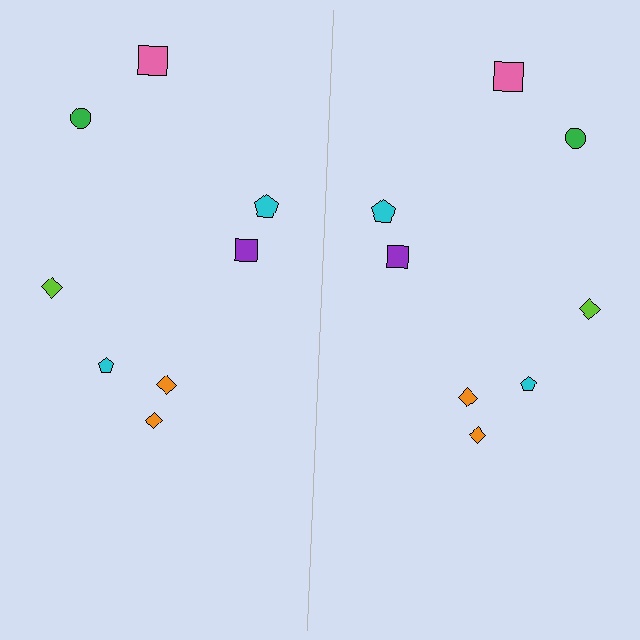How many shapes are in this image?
There are 16 shapes in this image.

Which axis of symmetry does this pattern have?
The pattern has a vertical axis of symmetry running through the center of the image.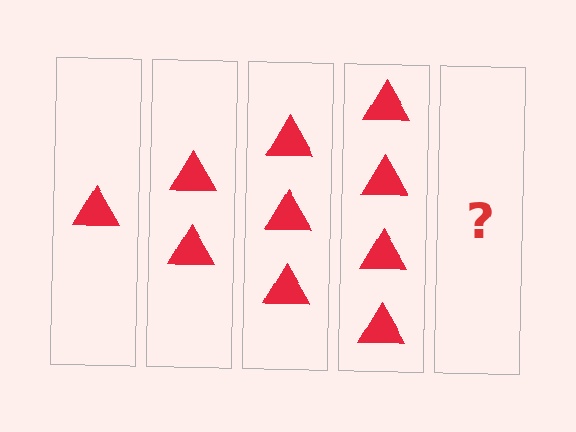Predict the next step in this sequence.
The next step is 5 triangles.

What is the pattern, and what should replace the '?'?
The pattern is that each step adds one more triangle. The '?' should be 5 triangles.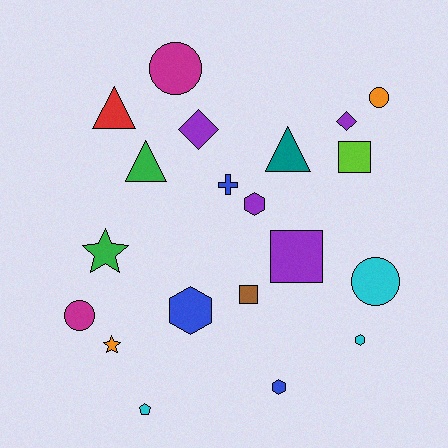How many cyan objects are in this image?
There are 3 cyan objects.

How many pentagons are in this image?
There is 1 pentagon.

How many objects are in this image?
There are 20 objects.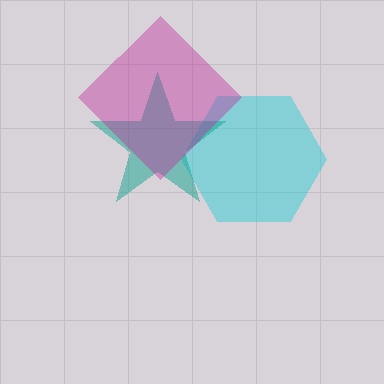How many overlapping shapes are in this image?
There are 3 overlapping shapes in the image.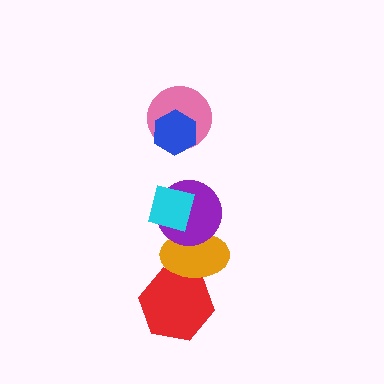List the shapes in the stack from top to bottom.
From top to bottom: the blue hexagon, the pink circle, the cyan square, the purple circle, the orange ellipse, the red hexagon.